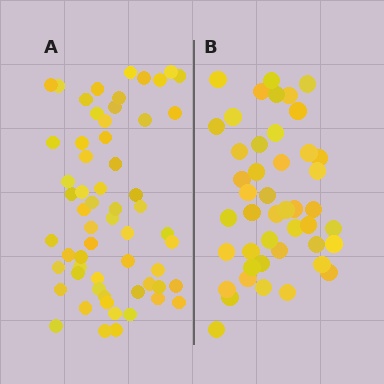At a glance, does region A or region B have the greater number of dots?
Region A (the left region) has more dots.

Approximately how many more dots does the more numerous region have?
Region A has approximately 15 more dots than region B.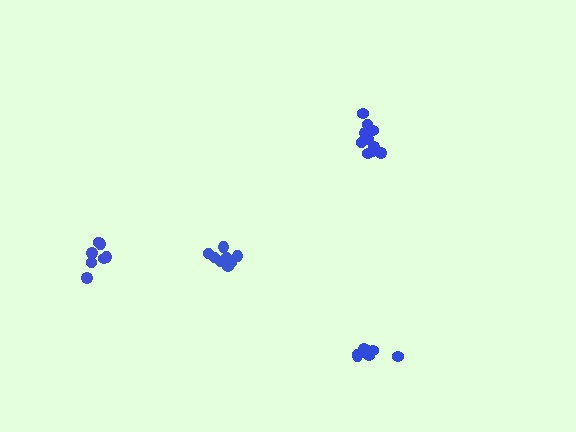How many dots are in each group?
Group 1: 7 dots, Group 2: 8 dots, Group 3: 7 dots, Group 4: 10 dots (32 total).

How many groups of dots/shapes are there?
There are 4 groups.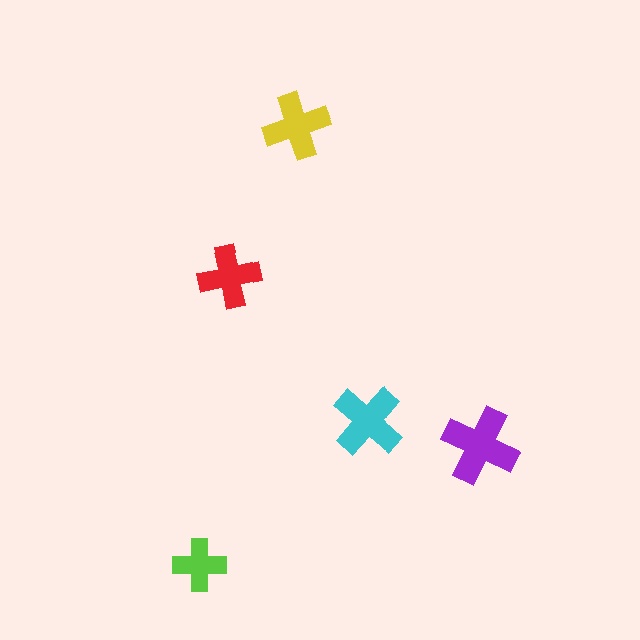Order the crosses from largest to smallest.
the purple one, the cyan one, the yellow one, the red one, the lime one.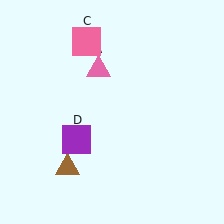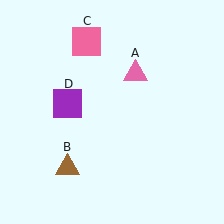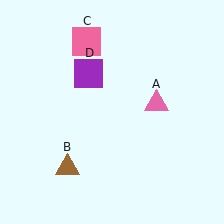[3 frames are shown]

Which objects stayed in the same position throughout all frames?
Brown triangle (object B) and pink square (object C) remained stationary.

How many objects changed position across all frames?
2 objects changed position: pink triangle (object A), purple square (object D).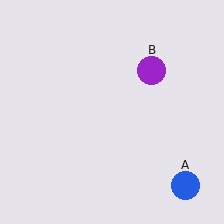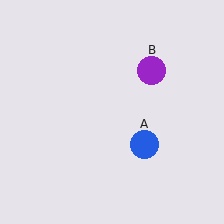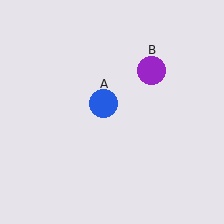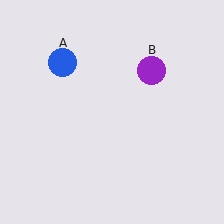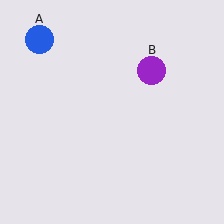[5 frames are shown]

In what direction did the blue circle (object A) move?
The blue circle (object A) moved up and to the left.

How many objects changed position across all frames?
1 object changed position: blue circle (object A).